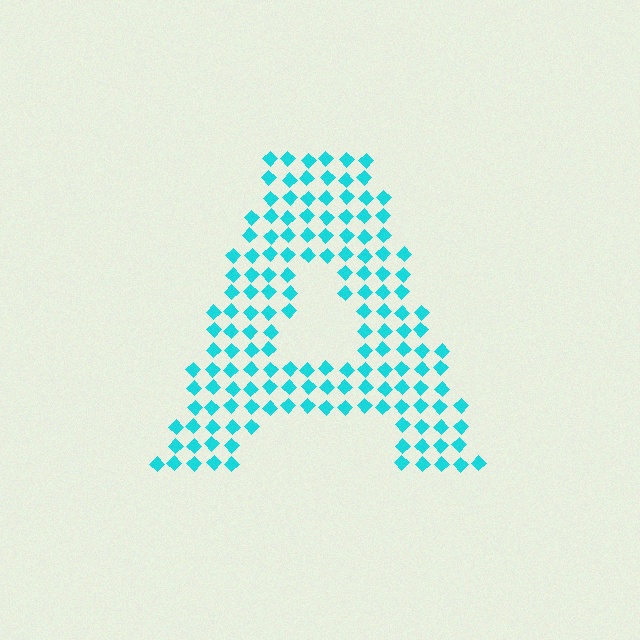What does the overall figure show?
The overall figure shows the letter A.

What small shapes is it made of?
It is made of small diamonds.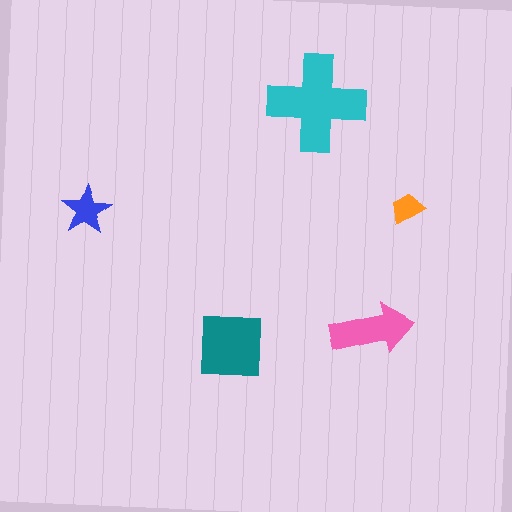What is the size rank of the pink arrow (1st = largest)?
3rd.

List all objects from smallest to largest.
The orange trapezoid, the blue star, the pink arrow, the teal square, the cyan cross.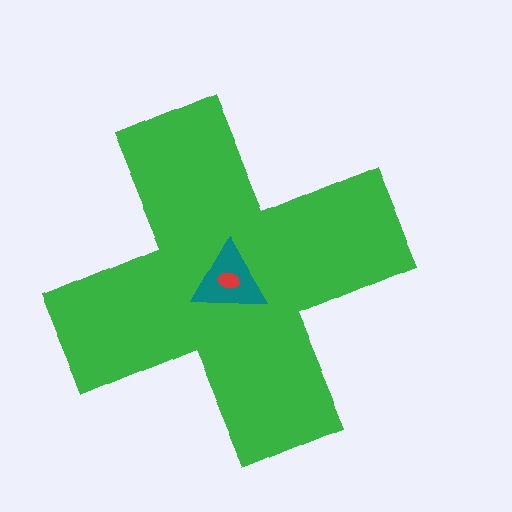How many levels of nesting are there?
3.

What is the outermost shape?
The green cross.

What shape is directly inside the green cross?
The teal triangle.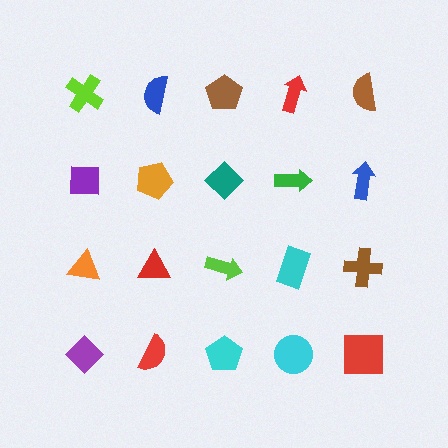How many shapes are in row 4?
5 shapes.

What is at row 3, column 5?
A brown cross.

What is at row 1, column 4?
A red arrow.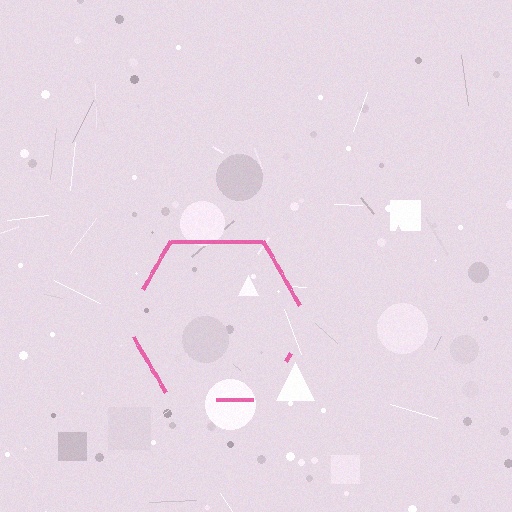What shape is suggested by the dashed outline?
The dashed outline suggests a hexagon.